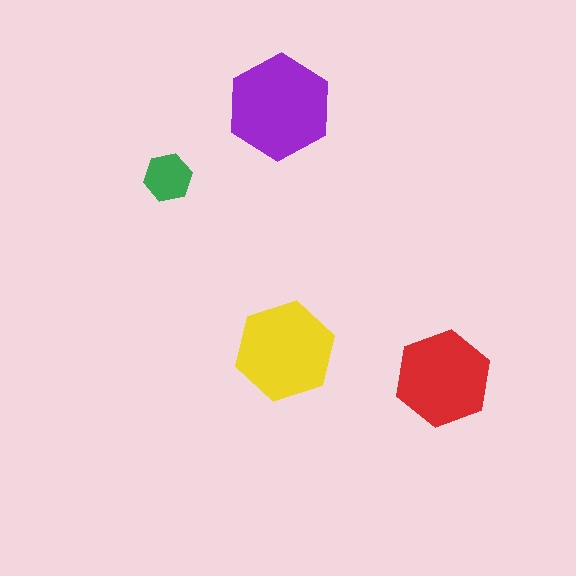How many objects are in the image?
There are 4 objects in the image.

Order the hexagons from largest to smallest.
the purple one, the yellow one, the red one, the green one.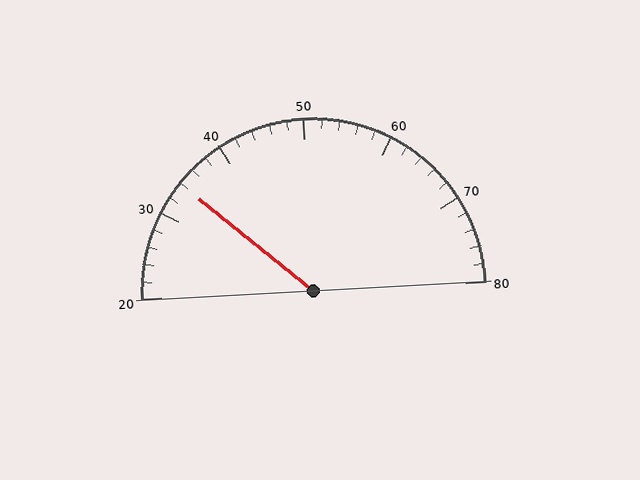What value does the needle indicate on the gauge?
The needle indicates approximately 34.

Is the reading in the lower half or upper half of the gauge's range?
The reading is in the lower half of the range (20 to 80).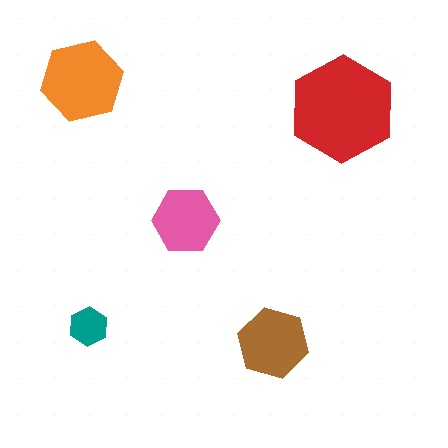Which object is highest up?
The orange hexagon is topmost.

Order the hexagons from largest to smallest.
the red one, the orange one, the brown one, the pink one, the teal one.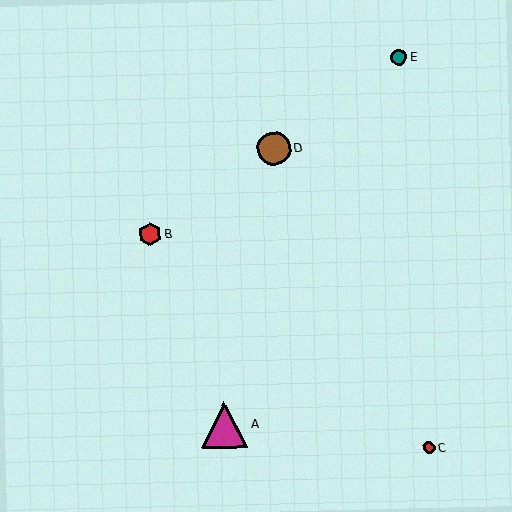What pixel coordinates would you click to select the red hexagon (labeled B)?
Click at (150, 234) to select the red hexagon B.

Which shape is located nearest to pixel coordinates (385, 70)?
The teal circle (labeled E) at (399, 57) is nearest to that location.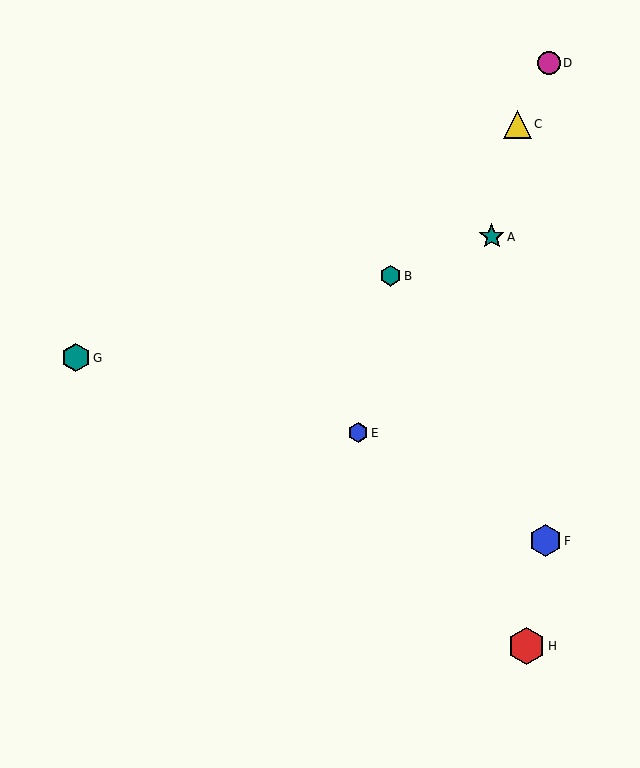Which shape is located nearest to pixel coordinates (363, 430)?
The blue hexagon (labeled E) at (358, 433) is nearest to that location.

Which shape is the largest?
The red hexagon (labeled H) is the largest.